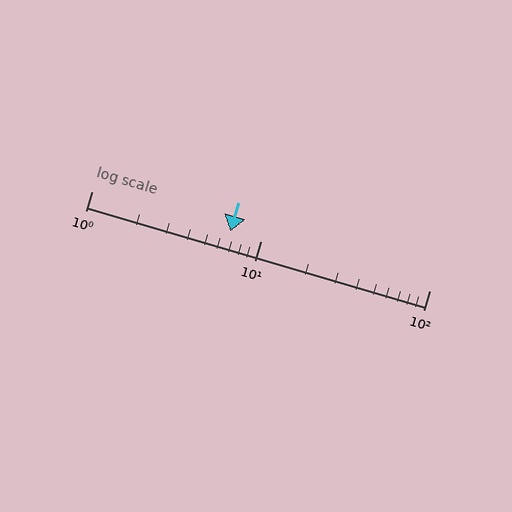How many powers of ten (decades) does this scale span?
The scale spans 2 decades, from 1 to 100.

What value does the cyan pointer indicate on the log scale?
The pointer indicates approximately 6.6.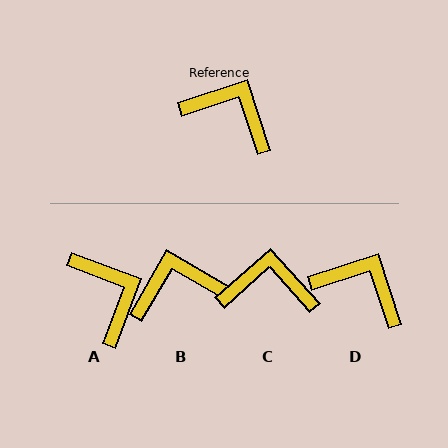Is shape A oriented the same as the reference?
No, it is off by about 39 degrees.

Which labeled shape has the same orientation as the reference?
D.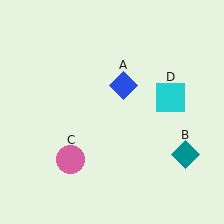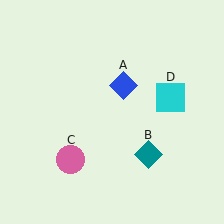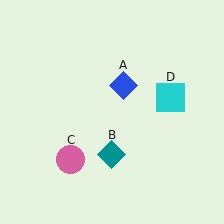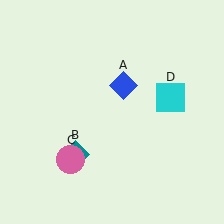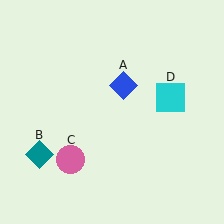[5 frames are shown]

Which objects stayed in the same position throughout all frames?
Blue diamond (object A) and pink circle (object C) and cyan square (object D) remained stationary.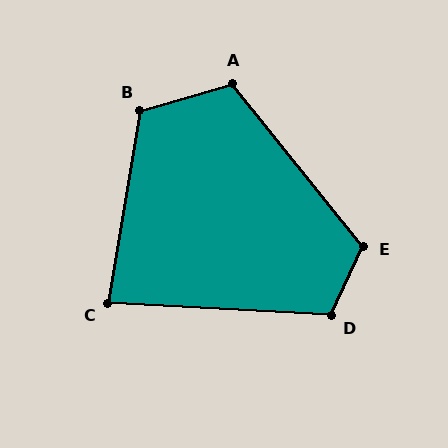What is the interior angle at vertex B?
Approximately 116 degrees (obtuse).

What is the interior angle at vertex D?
Approximately 112 degrees (obtuse).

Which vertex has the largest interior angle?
E, at approximately 117 degrees.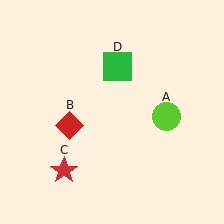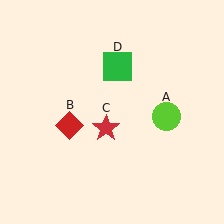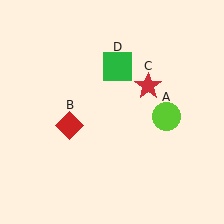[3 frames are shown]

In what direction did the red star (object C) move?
The red star (object C) moved up and to the right.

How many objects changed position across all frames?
1 object changed position: red star (object C).